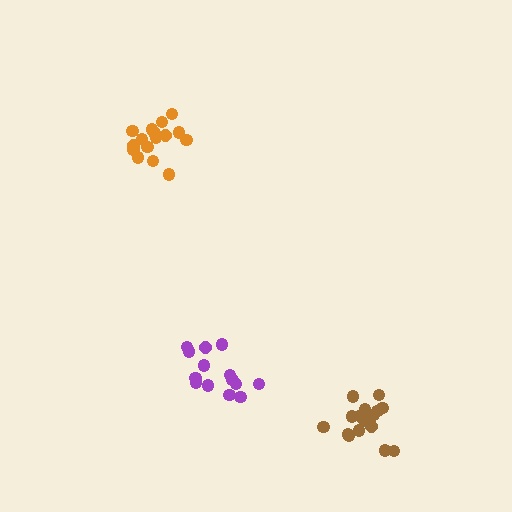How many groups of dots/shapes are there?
There are 3 groups.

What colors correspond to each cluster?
The clusters are colored: brown, orange, purple.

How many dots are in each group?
Group 1: 17 dots, Group 2: 16 dots, Group 3: 14 dots (47 total).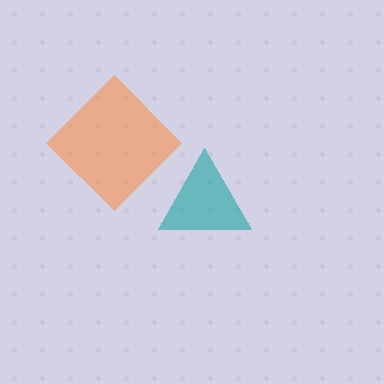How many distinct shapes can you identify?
There are 2 distinct shapes: a teal triangle, an orange diamond.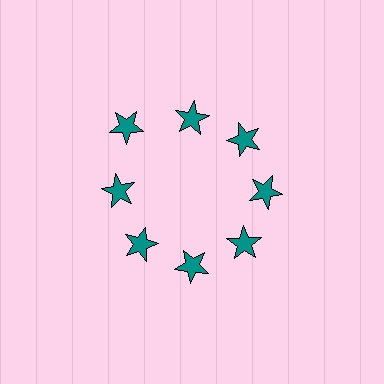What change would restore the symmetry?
The symmetry would be restored by moving it inward, back onto the ring so that all 8 stars sit at equal angles and equal distance from the center.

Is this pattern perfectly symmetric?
No. The 8 teal stars are arranged in a ring, but one element near the 10 o'clock position is pushed outward from the center, breaking the 8-fold rotational symmetry.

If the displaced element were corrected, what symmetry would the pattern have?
It would have 8-fold rotational symmetry — the pattern would map onto itself every 45 degrees.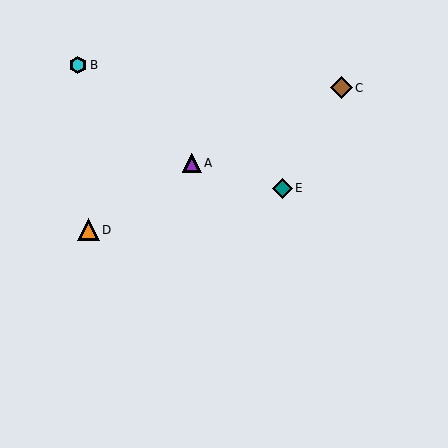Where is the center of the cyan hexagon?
The center of the cyan hexagon is at (78, 65).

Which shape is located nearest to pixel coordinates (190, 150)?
The purple triangle (labeled A) at (192, 163) is nearest to that location.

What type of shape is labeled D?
Shape D is an orange triangle.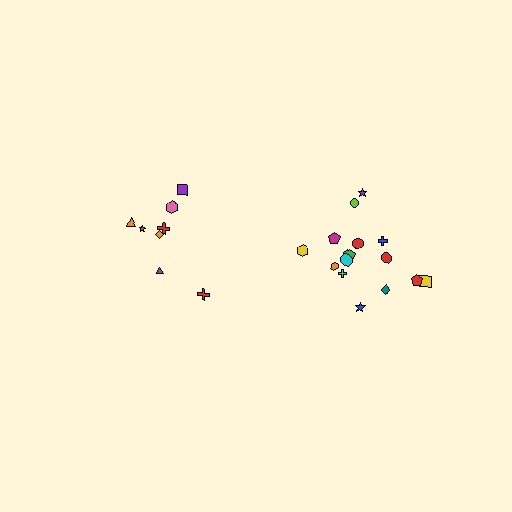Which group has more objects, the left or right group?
The right group.